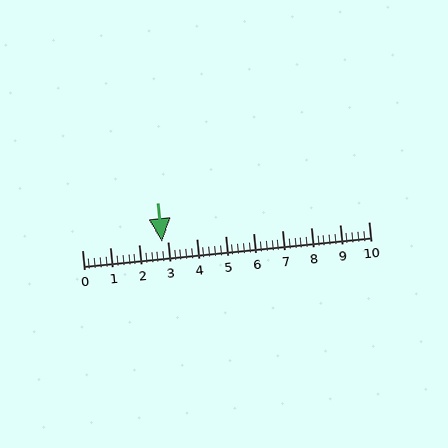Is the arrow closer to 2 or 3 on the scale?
The arrow is closer to 3.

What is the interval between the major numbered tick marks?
The major tick marks are spaced 1 units apart.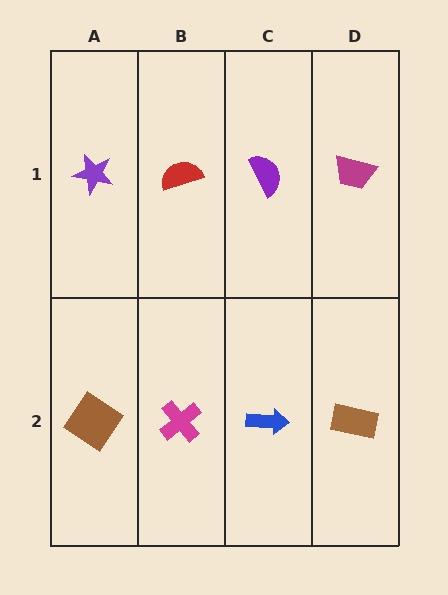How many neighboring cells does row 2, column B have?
3.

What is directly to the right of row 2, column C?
A brown rectangle.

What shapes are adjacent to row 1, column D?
A brown rectangle (row 2, column D), a purple semicircle (row 1, column C).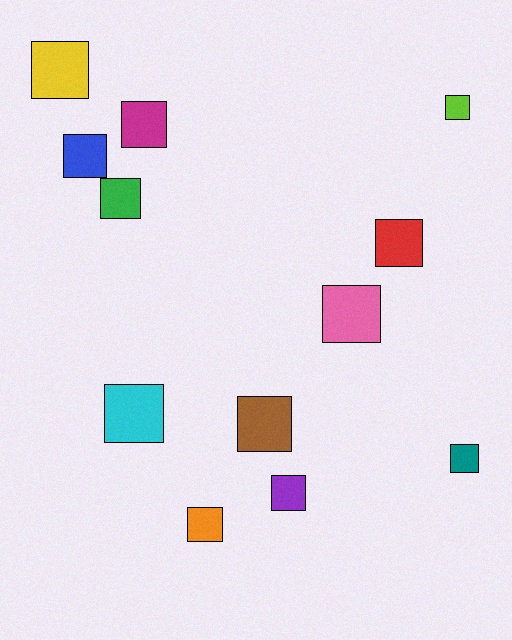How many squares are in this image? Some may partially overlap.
There are 12 squares.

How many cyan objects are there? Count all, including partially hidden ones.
There is 1 cyan object.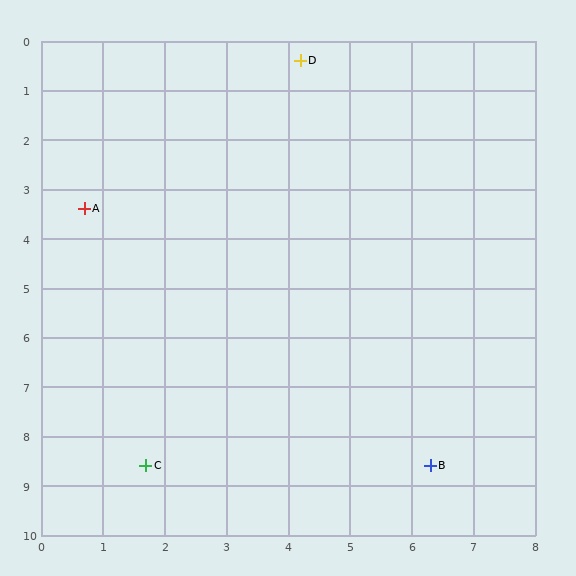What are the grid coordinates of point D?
Point D is at approximately (4.2, 0.4).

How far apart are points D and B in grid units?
Points D and B are about 8.5 grid units apart.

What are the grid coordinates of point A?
Point A is at approximately (0.7, 3.4).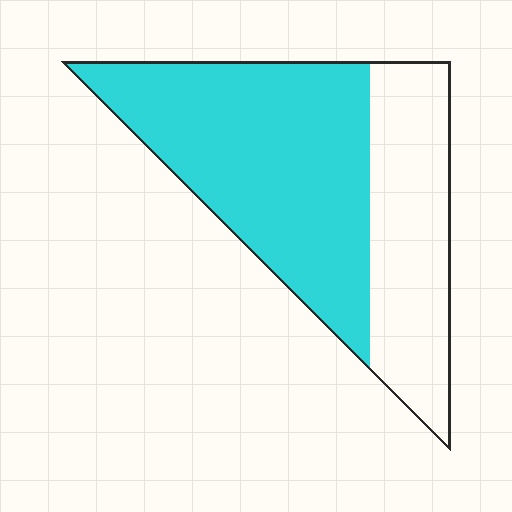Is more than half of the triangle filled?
Yes.